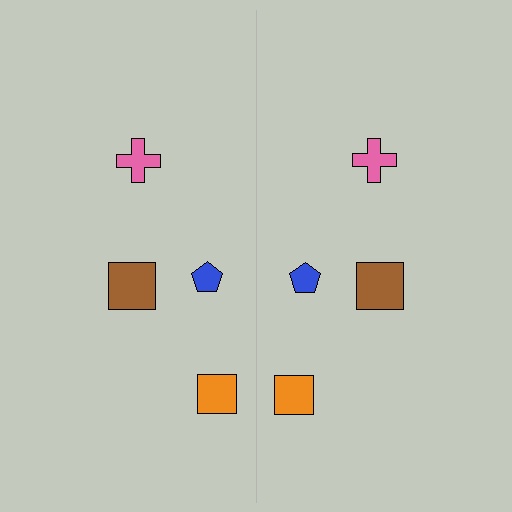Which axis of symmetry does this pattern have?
The pattern has a vertical axis of symmetry running through the center of the image.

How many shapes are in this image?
There are 8 shapes in this image.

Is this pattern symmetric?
Yes, this pattern has bilateral (reflection) symmetry.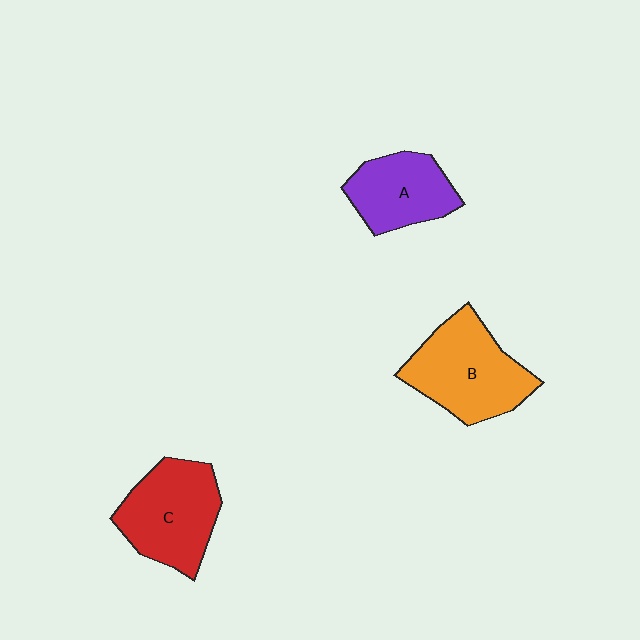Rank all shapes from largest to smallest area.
From largest to smallest: B (orange), C (red), A (purple).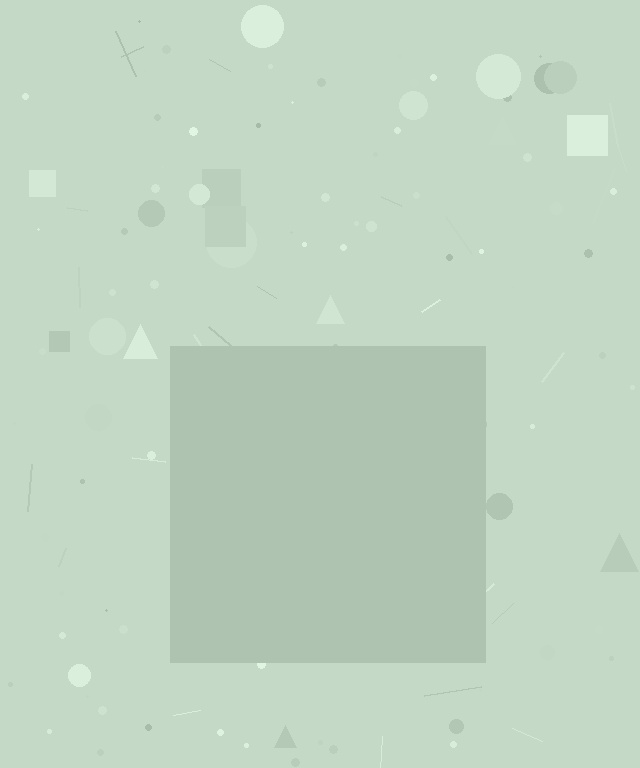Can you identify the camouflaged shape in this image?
The camouflaged shape is a square.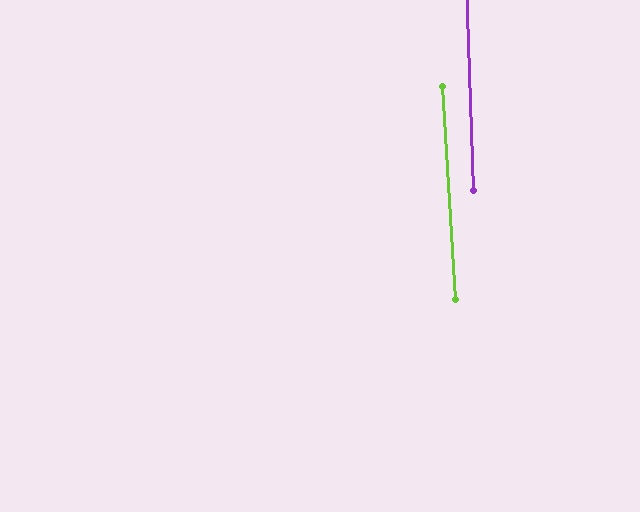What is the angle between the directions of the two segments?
Approximately 1 degree.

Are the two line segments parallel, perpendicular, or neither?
Parallel — their directions differ by only 1.4°.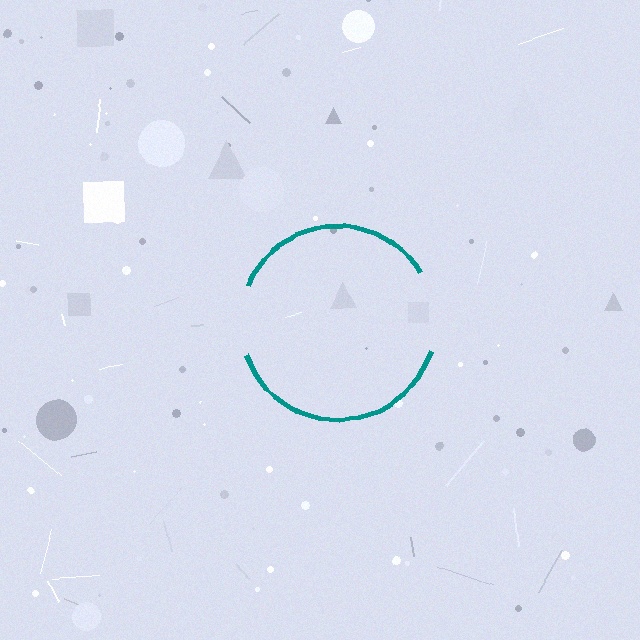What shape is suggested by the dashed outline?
The dashed outline suggests a circle.